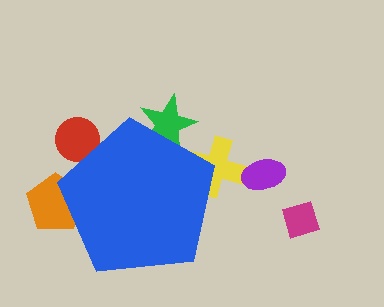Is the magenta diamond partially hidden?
No, the magenta diamond is fully visible.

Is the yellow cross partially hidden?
Yes, the yellow cross is partially hidden behind the blue pentagon.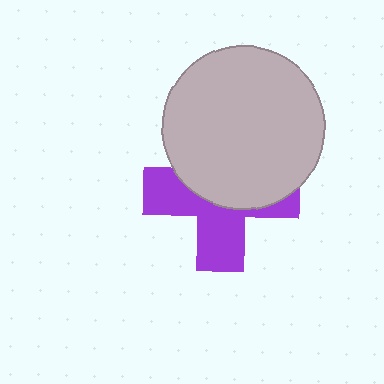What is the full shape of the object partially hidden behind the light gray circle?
The partially hidden object is a purple cross.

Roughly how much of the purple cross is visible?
About half of it is visible (roughly 48%).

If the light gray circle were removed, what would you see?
You would see the complete purple cross.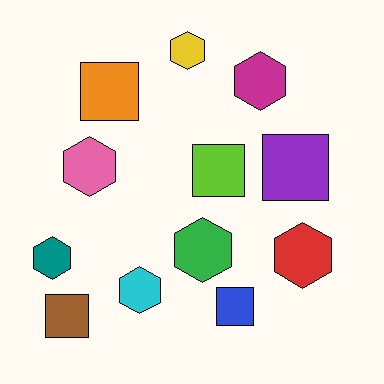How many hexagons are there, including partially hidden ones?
There are 7 hexagons.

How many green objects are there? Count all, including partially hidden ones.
There is 1 green object.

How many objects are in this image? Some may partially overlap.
There are 12 objects.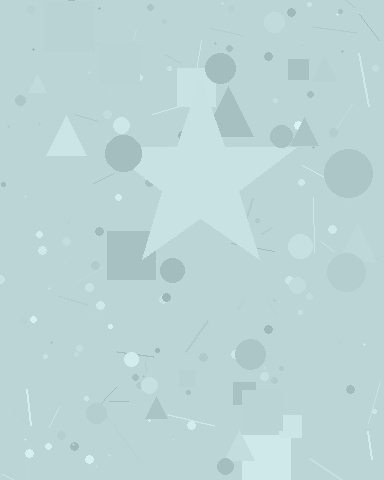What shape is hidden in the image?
A star is hidden in the image.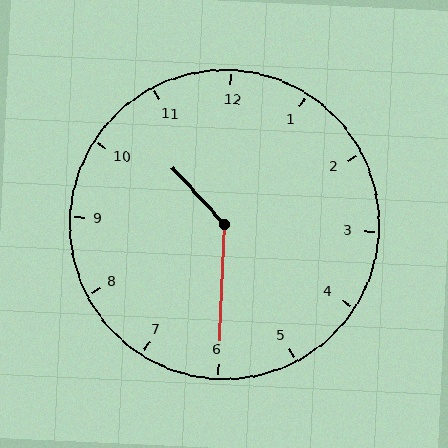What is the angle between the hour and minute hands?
Approximately 135 degrees.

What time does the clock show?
10:30.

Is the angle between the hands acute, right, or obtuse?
It is obtuse.